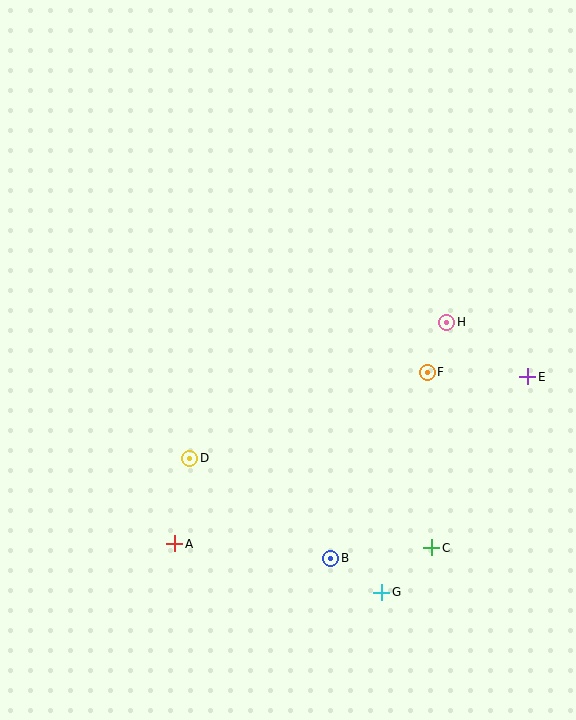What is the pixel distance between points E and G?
The distance between E and G is 260 pixels.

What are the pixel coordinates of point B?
Point B is at (331, 558).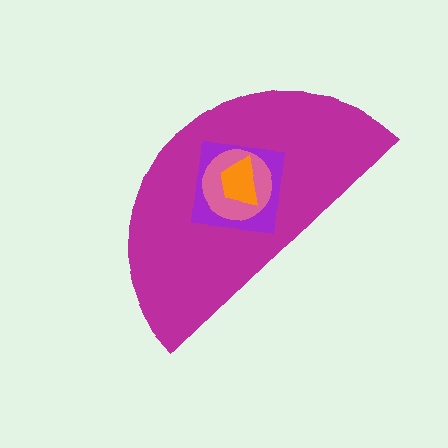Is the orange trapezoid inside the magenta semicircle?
Yes.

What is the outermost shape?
The magenta semicircle.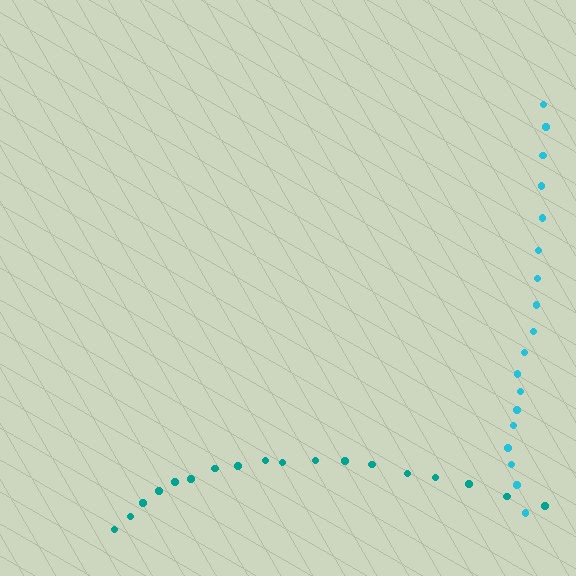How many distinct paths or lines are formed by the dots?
There are 2 distinct paths.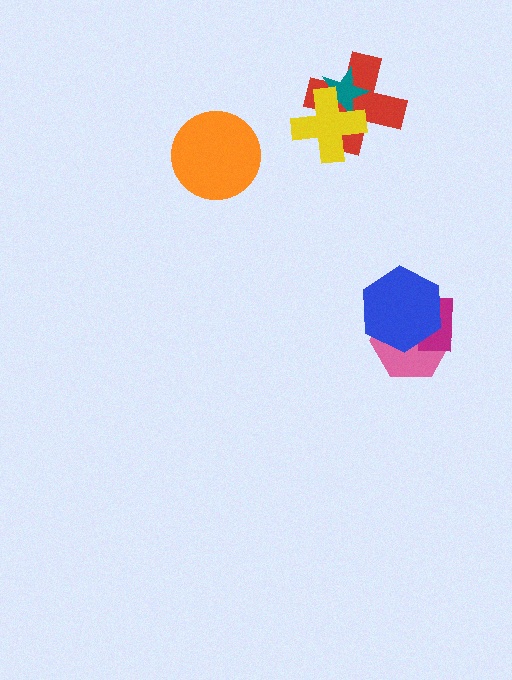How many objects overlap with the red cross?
2 objects overlap with the red cross.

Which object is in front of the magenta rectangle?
The blue hexagon is in front of the magenta rectangle.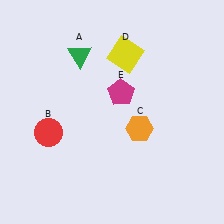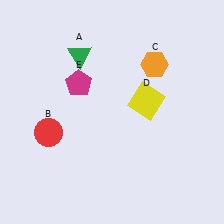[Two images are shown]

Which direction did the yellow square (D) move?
The yellow square (D) moved down.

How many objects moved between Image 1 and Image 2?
3 objects moved between the two images.